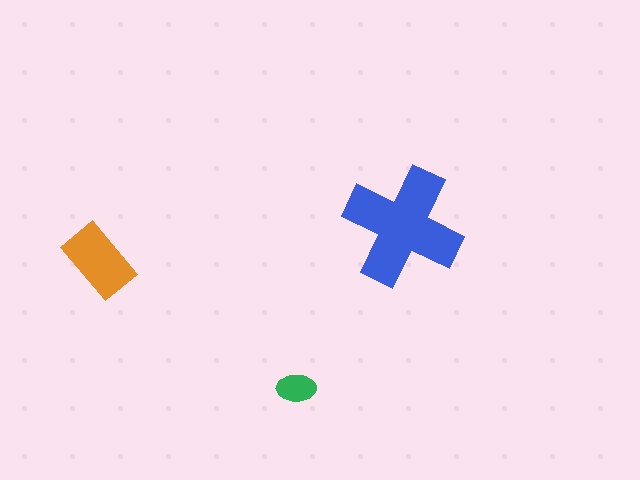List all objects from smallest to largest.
The green ellipse, the orange rectangle, the blue cross.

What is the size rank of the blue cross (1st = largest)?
1st.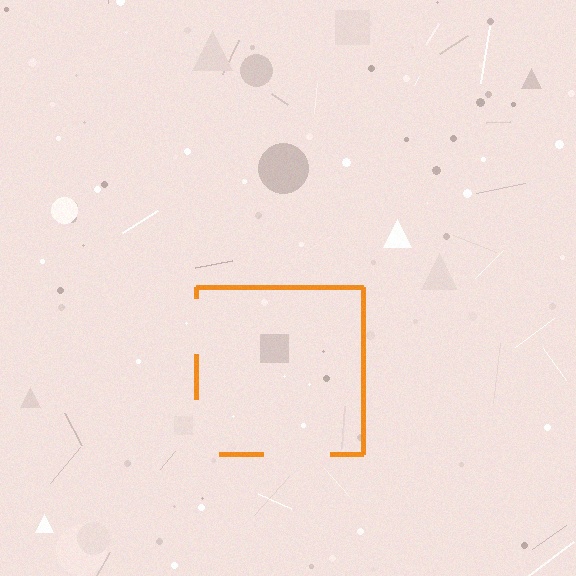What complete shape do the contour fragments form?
The contour fragments form a square.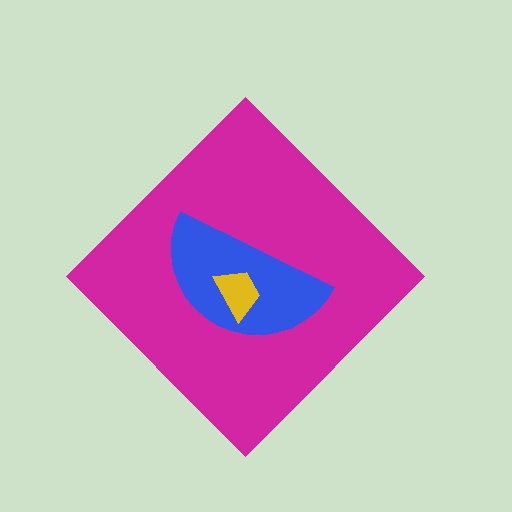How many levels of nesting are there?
3.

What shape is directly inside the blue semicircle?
The yellow trapezoid.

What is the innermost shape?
The yellow trapezoid.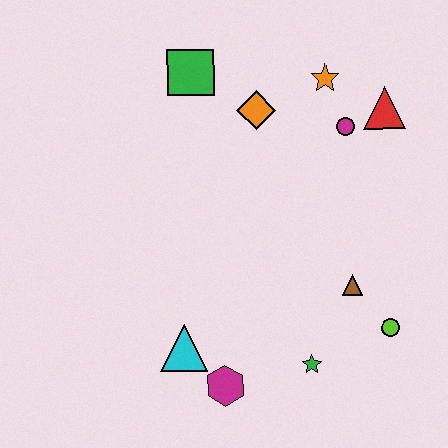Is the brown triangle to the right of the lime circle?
No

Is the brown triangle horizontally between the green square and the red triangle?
Yes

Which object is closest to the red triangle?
The magenta circle is closest to the red triangle.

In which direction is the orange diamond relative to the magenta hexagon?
The orange diamond is above the magenta hexagon.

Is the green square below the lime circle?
No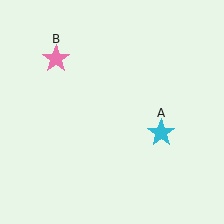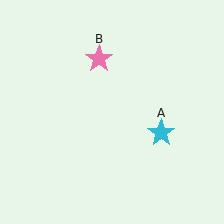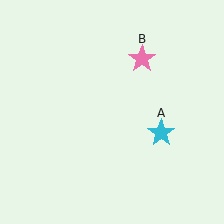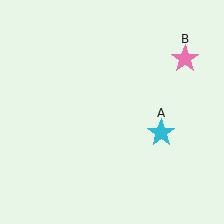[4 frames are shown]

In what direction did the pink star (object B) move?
The pink star (object B) moved right.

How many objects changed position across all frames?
1 object changed position: pink star (object B).